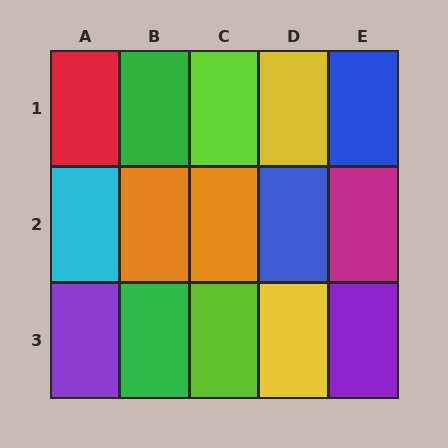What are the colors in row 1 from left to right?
Red, green, lime, yellow, blue.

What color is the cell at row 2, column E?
Magenta.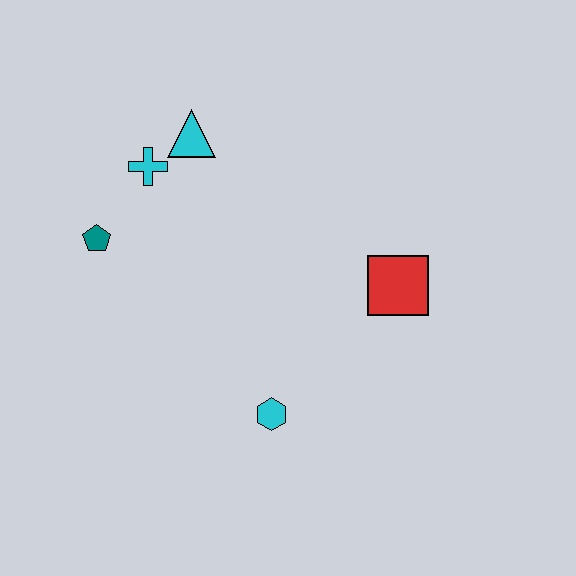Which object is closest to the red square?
The cyan hexagon is closest to the red square.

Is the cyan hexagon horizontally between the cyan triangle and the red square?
Yes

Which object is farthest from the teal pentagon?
The red square is farthest from the teal pentagon.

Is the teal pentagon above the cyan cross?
No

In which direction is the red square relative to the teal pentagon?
The red square is to the right of the teal pentagon.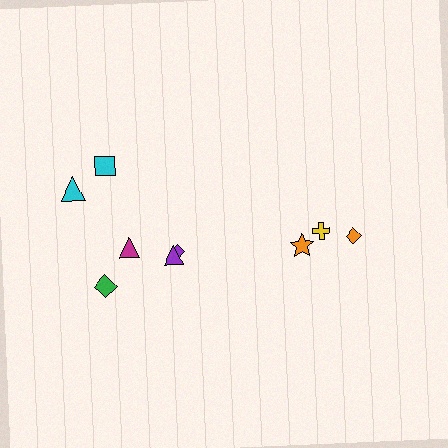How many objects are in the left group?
There are 6 objects.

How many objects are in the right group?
There are 3 objects.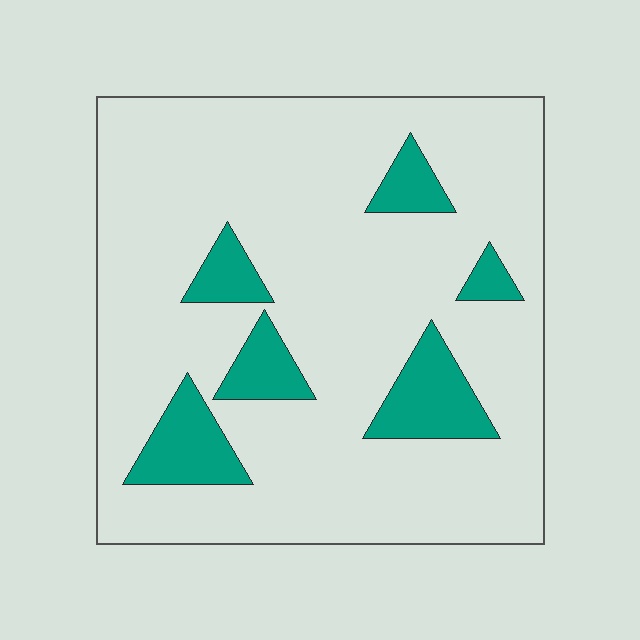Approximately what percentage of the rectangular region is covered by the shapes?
Approximately 15%.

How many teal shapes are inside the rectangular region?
6.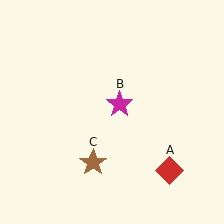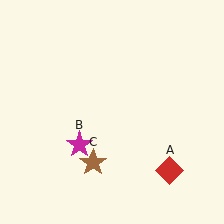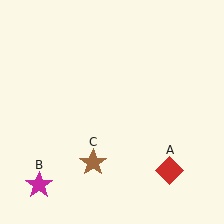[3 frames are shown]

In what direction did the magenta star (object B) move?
The magenta star (object B) moved down and to the left.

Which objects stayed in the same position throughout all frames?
Red diamond (object A) and brown star (object C) remained stationary.